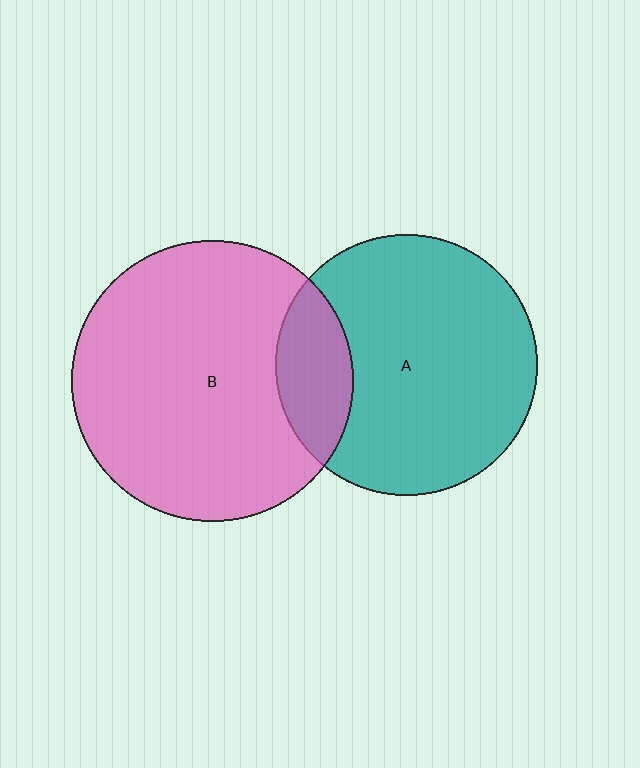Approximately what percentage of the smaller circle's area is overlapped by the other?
Approximately 20%.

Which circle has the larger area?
Circle B (pink).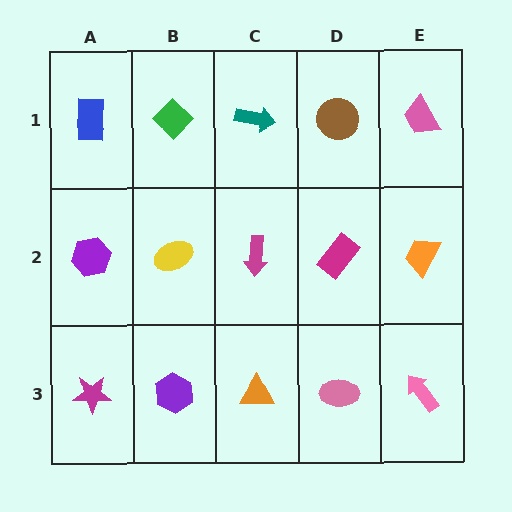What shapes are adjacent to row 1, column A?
A purple hexagon (row 2, column A), a green diamond (row 1, column B).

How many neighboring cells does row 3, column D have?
3.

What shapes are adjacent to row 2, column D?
A brown circle (row 1, column D), a pink ellipse (row 3, column D), a magenta arrow (row 2, column C), an orange trapezoid (row 2, column E).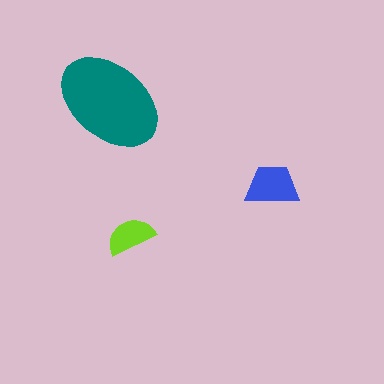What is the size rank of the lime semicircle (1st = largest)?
3rd.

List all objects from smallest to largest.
The lime semicircle, the blue trapezoid, the teal ellipse.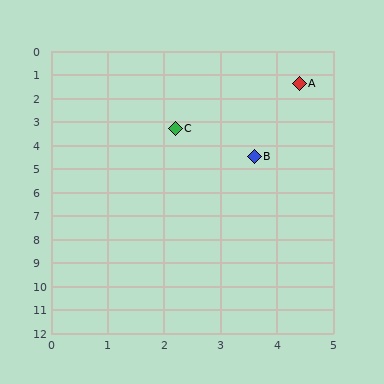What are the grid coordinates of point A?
Point A is at approximately (4.4, 1.4).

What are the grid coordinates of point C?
Point C is at approximately (2.2, 3.3).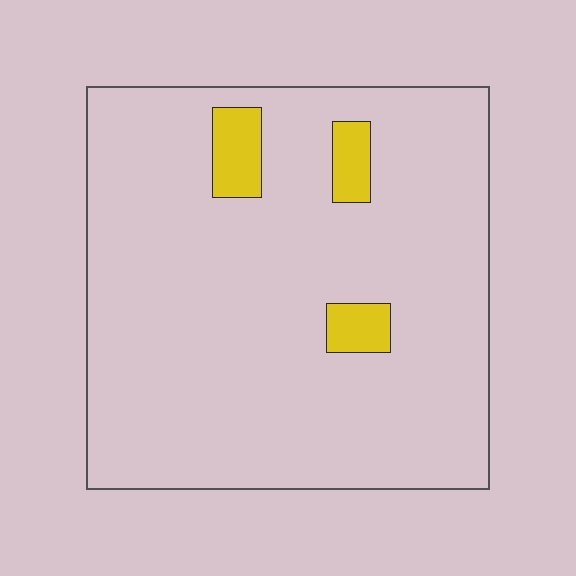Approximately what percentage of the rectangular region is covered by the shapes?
Approximately 5%.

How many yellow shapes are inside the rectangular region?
3.